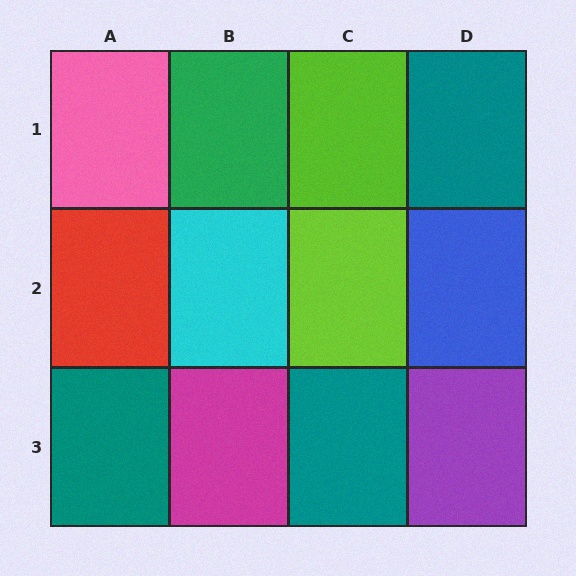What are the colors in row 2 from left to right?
Red, cyan, lime, blue.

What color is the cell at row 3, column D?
Purple.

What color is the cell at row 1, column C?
Lime.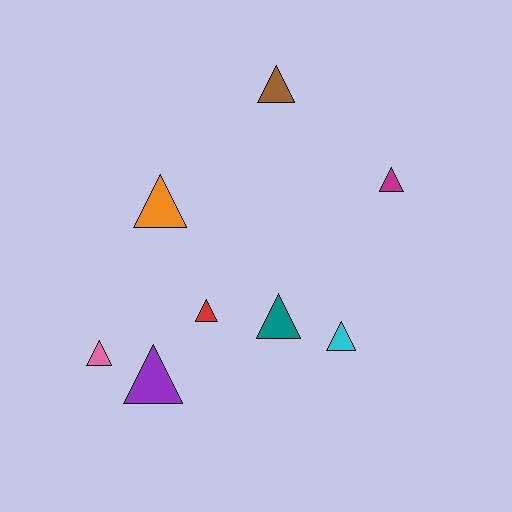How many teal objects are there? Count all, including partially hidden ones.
There is 1 teal object.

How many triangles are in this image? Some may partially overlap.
There are 8 triangles.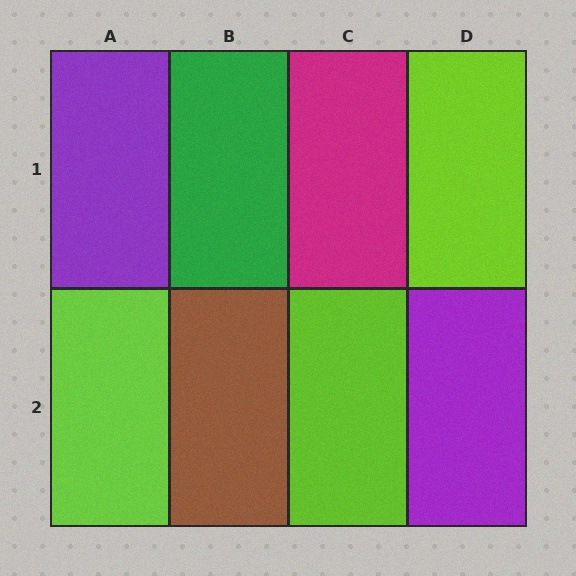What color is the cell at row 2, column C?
Lime.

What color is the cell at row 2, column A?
Lime.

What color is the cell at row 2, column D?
Purple.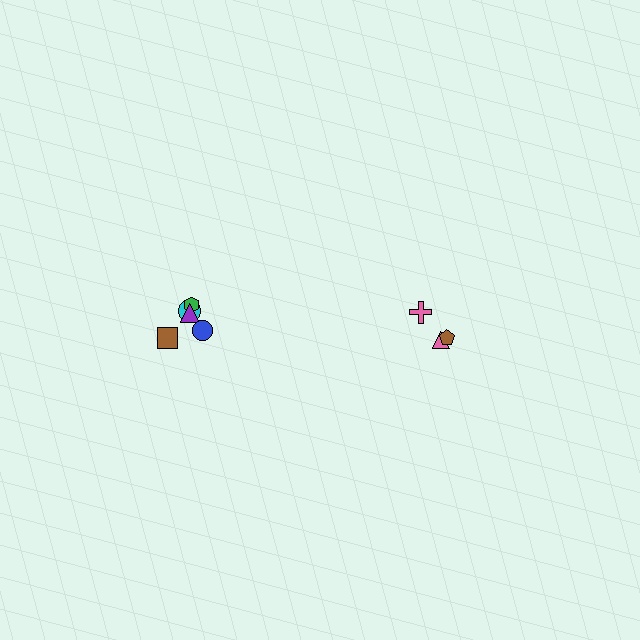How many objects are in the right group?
There are 3 objects.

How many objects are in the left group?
There are 5 objects.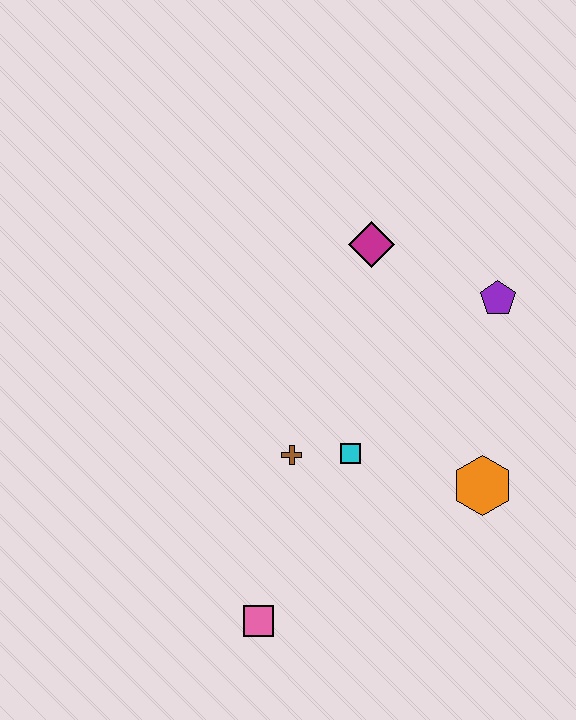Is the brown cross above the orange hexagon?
Yes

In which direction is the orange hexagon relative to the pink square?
The orange hexagon is to the right of the pink square.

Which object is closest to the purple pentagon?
The magenta diamond is closest to the purple pentagon.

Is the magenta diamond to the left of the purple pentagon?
Yes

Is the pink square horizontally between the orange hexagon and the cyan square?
No